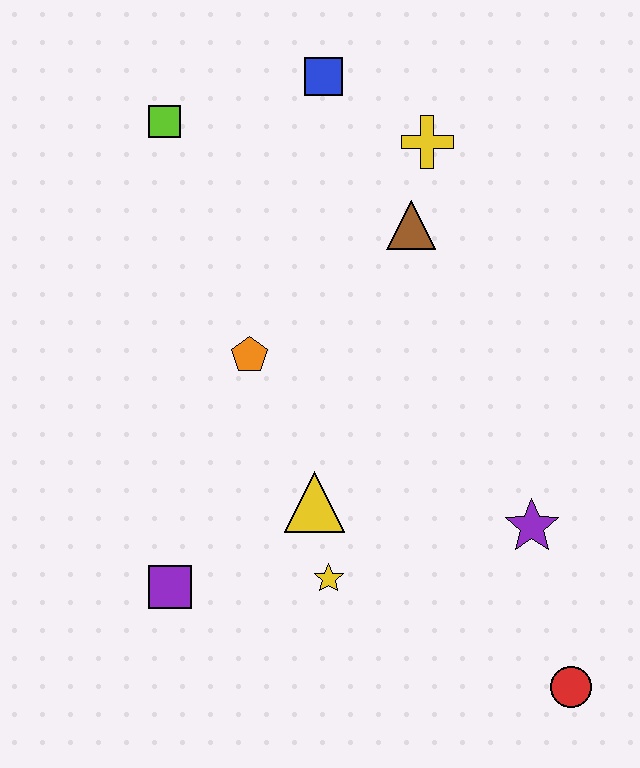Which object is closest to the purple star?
The red circle is closest to the purple star.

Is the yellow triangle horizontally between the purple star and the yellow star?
No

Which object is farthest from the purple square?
The blue square is farthest from the purple square.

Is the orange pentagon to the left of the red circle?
Yes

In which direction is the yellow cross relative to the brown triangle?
The yellow cross is above the brown triangle.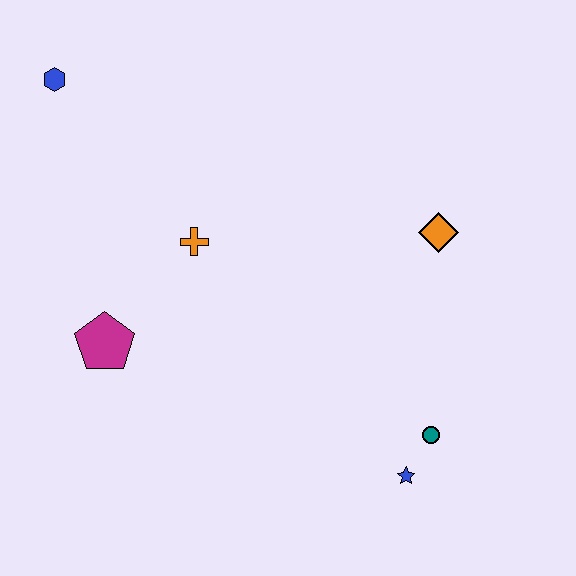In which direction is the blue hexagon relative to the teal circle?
The blue hexagon is to the left of the teal circle.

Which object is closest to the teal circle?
The blue star is closest to the teal circle.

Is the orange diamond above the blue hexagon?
No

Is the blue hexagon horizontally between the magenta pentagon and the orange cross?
No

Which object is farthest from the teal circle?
The blue hexagon is farthest from the teal circle.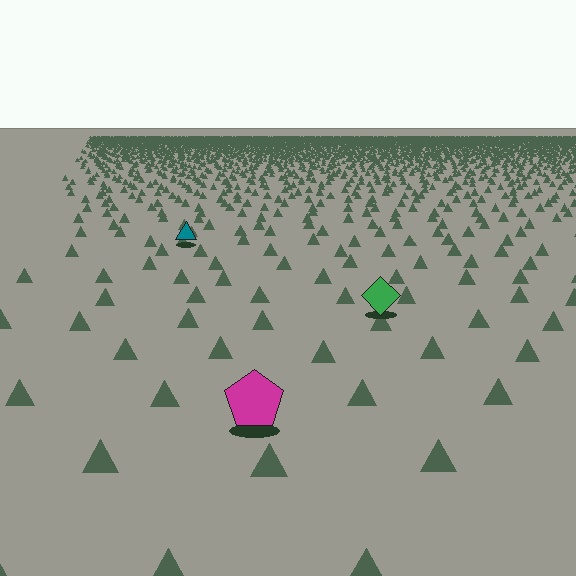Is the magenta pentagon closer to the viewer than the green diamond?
Yes. The magenta pentagon is closer — you can tell from the texture gradient: the ground texture is coarser near it.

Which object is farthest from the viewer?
The teal triangle is farthest from the viewer. It appears smaller and the ground texture around it is denser.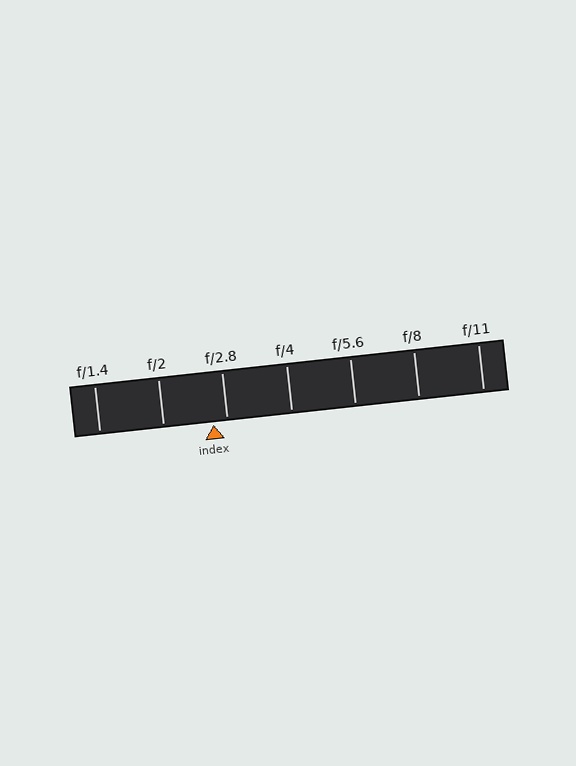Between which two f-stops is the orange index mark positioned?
The index mark is between f/2 and f/2.8.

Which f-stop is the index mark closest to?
The index mark is closest to f/2.8.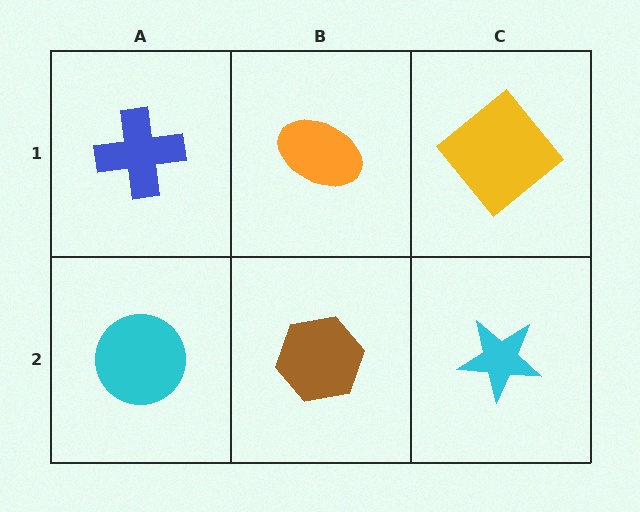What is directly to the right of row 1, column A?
An orange ellipse.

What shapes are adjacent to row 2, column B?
An orange ellipse (row 1, column B), a cyan circle (row 2, column A), a cyan star (row 2, column C).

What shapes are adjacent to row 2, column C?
A yellow diamond (row 1, column C), a brown hexagon (row 2, column B).